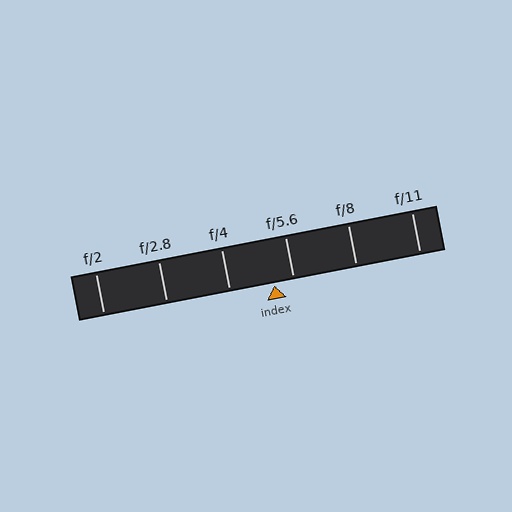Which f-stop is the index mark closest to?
The index mark is closest to f/5.6.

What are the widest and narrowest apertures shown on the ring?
The widest aperture shown is f/2 and the narrowest is f/11.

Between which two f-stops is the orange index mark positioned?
The index mark is between f/4 and f/5.6.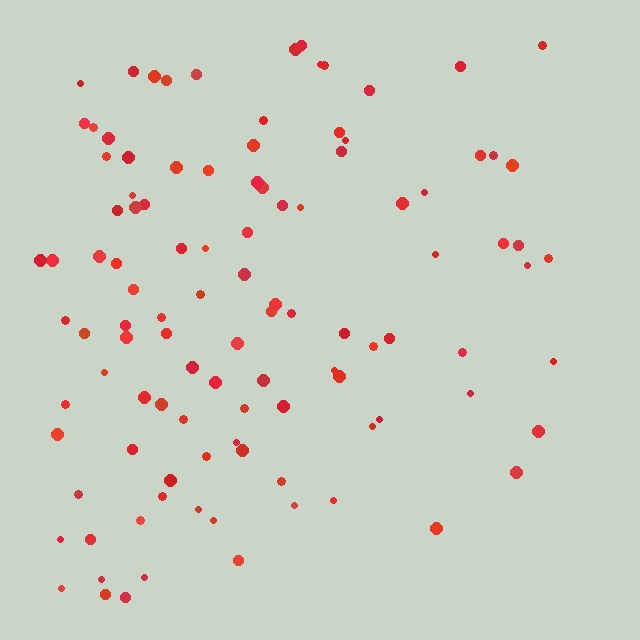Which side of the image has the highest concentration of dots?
The left.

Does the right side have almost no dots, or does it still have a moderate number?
Still a moderate number, just noticeably fewer than the left.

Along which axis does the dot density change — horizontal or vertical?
Horizontal.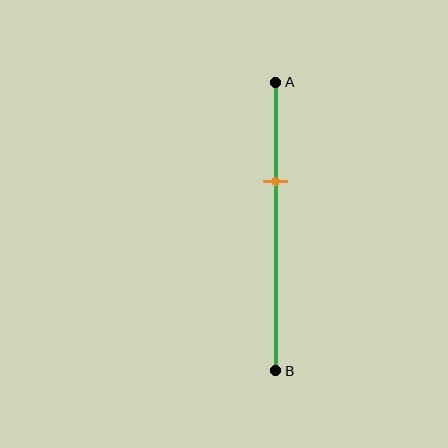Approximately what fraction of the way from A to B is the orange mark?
The orange mark is approximately 35% of the way from A to B.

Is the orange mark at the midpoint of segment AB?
No, the mark is at about 35% from A, not at the 50% midpoint.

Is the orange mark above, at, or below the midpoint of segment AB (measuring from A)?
The orange mark is above the midpoint of segment AB.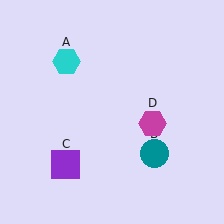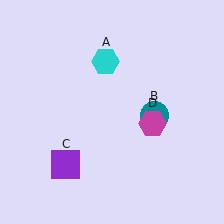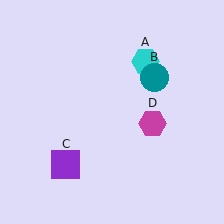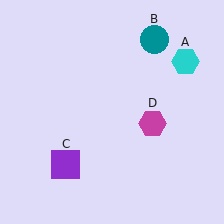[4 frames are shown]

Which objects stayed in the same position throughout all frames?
Purple square (object C) and magenta hexagon (object D) remained stationary.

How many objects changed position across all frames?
2 objects changed position: cyan hexagon (object A), teal circle (object B).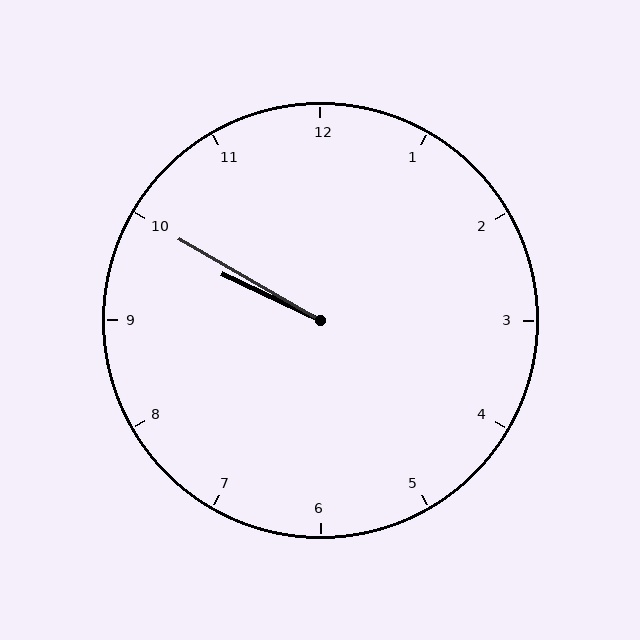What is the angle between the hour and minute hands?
Approximately 5 degrees.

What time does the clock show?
9:50.